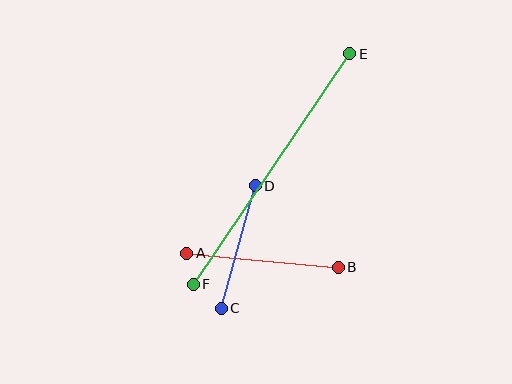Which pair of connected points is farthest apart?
Points E and F are farthest apart.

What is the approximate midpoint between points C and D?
The midpoint is at approximately (238, 247) pixels.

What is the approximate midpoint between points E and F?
The midpoint is at approximately (272, 169) pixels.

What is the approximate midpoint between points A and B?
The midpoint is at approximately (263, 260) pixels.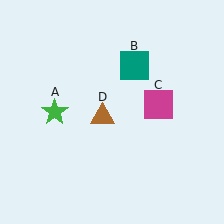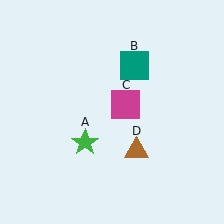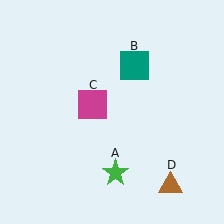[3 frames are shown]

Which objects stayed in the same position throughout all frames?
Teal square (object B) remained stationary.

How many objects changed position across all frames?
3 objects changed position: green star (object A), magenta square (object C), brown triangle (object D).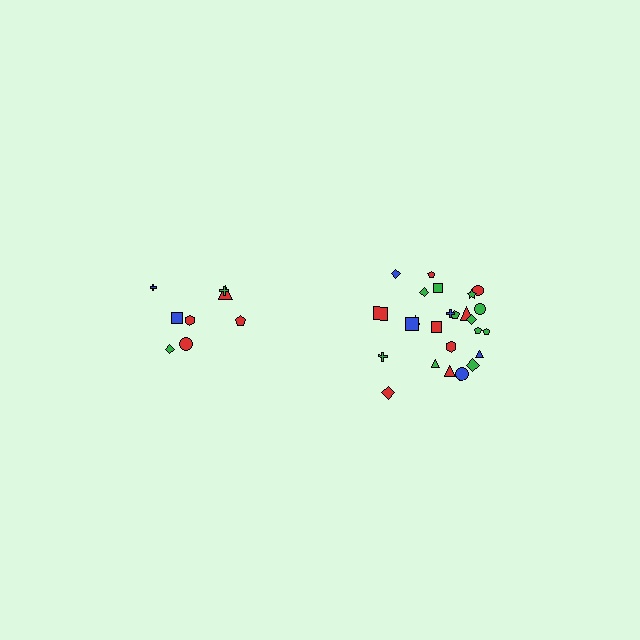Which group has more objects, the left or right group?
The right group.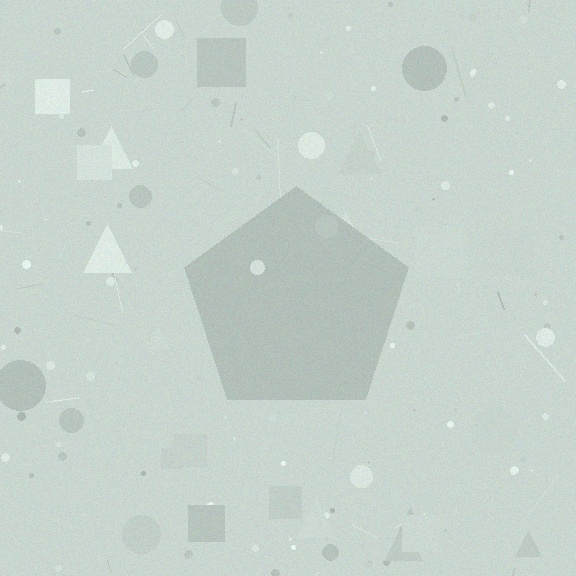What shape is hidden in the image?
A pentagon is hidden in the image.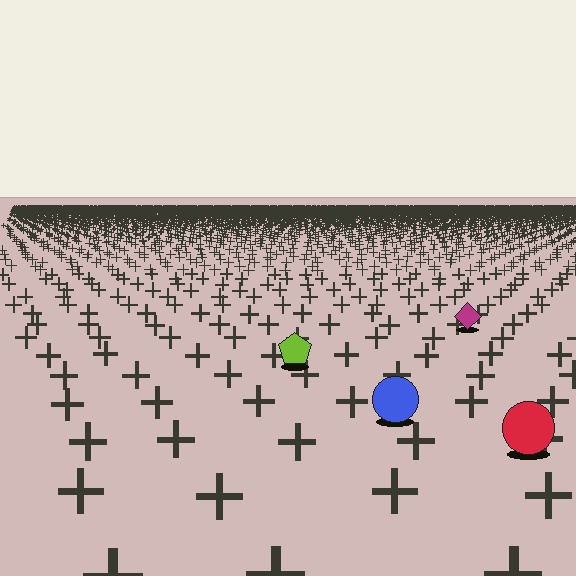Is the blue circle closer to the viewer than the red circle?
No. The red circle is closer — you can tell from the texture gradient: the ground texture is coarser near it.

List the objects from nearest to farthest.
From nearest to farthest: the red circle, the blue circle, the lime pentagon, the magenta diamond.